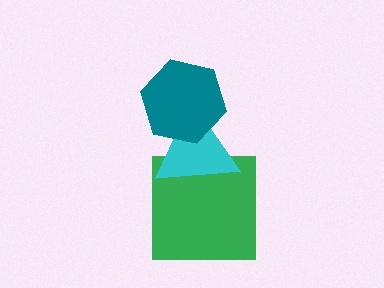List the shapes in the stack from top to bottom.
From top to bottom: the teal hexagon, the cyan triangle, the green square.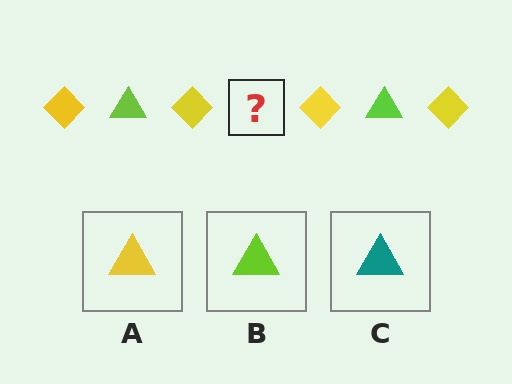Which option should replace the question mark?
Option B.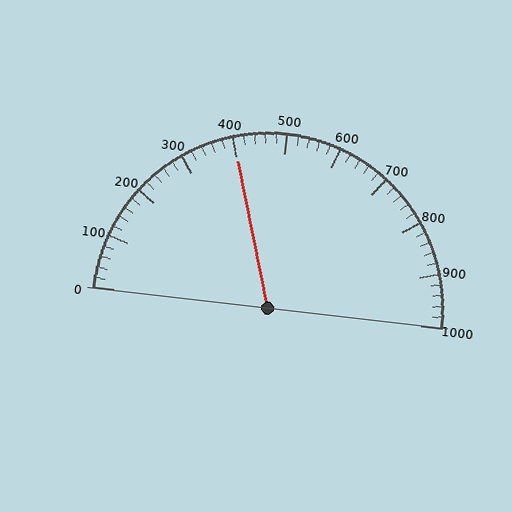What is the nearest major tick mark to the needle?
The nearest major tick mark is 400.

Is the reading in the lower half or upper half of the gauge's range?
The reading is in the lower half of the range (0 to 1000).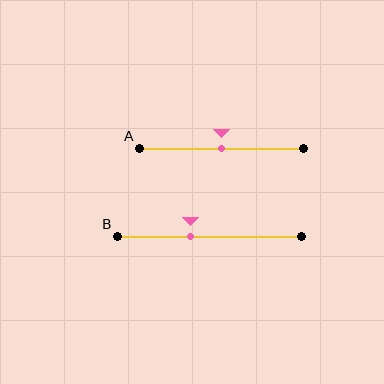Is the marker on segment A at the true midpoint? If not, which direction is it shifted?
Yes, the marker on segment A is at the true midpoint.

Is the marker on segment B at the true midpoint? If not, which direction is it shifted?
No, the marker on segment B is shifted to the left by about 10% of the segment length.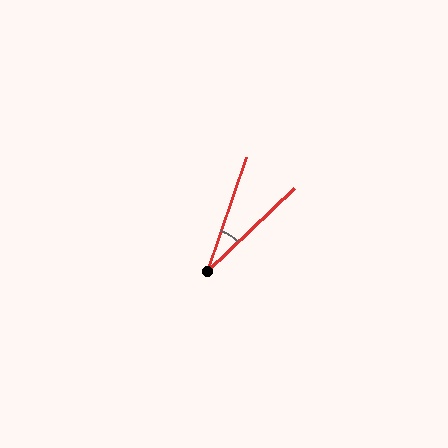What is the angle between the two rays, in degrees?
Approximately 27 degrees.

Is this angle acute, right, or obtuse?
It is acute.